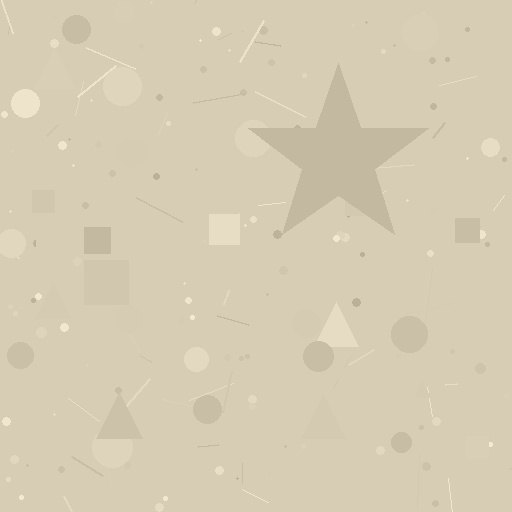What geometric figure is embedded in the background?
A star is embedded in the background.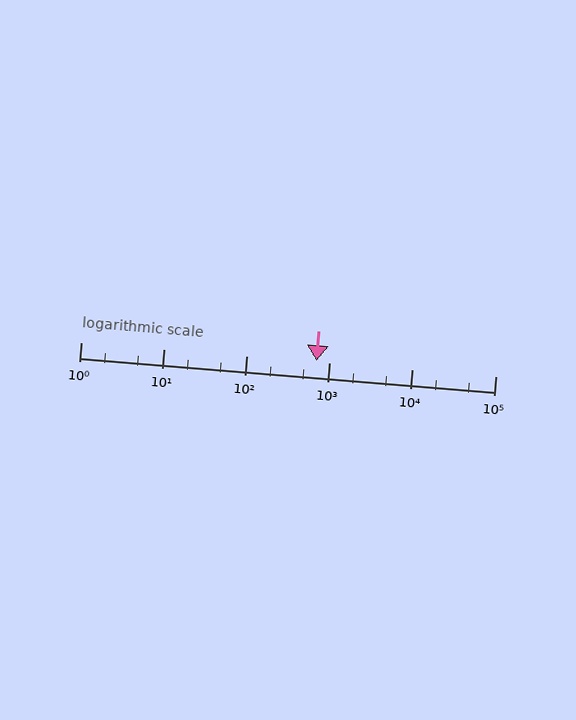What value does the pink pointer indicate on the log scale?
The pointer indicates approximately 690.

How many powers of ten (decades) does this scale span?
The scale spans 5 decades, from 1 to 100000.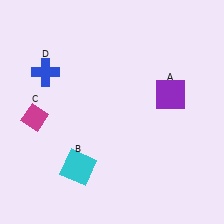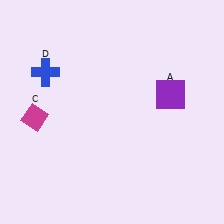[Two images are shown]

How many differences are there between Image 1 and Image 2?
There is 1 difference between the two images.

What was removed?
The cyan square (B) was removed in Image 2.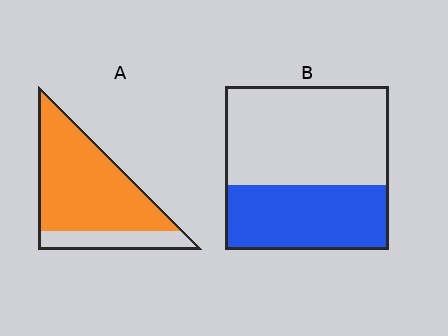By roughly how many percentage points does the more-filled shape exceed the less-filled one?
By roughly 40 percentage points (A over B).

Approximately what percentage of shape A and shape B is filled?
A is approximately 80% and B is approximately 40%.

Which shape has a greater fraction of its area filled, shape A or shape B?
Shape A.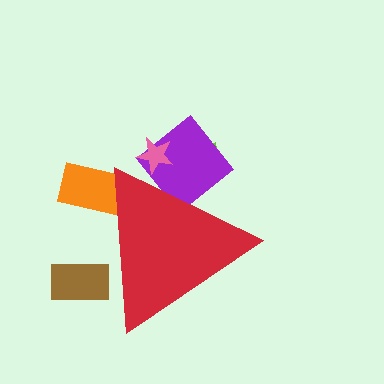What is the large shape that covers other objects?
A red triangle.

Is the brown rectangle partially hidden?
Yes, the brown rectangle is partially hidden behind the red triangle.